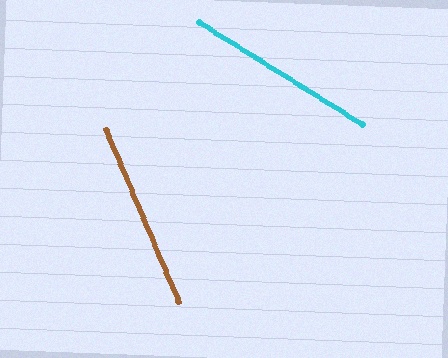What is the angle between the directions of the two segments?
Approximately 35 degrees.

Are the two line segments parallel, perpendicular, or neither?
Neither parallel nor perpendicular — they differ by about 35°.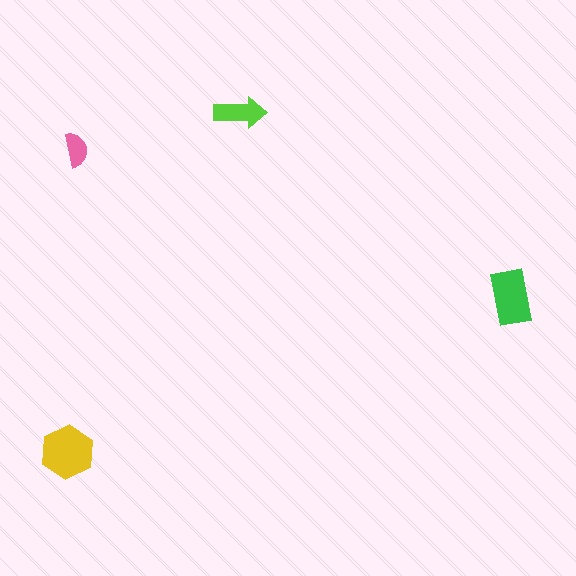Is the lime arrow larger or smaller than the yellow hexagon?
Smaller.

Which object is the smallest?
The pink semicircle.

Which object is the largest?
The yellow hexagon.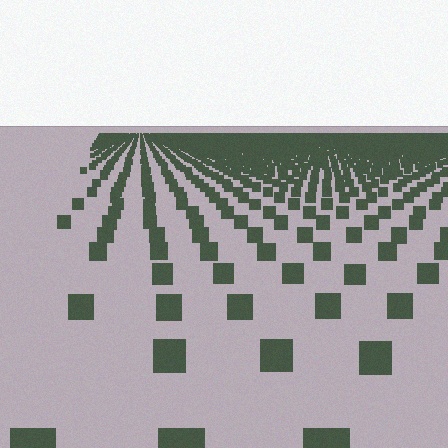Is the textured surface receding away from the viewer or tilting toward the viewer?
The surface is receding away from the viewer. Texture elements get smaller and denser toward the top.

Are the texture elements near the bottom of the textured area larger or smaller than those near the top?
Larger. Near the bottom, elements are closer to the viewer and appear at a bigger on-screen size.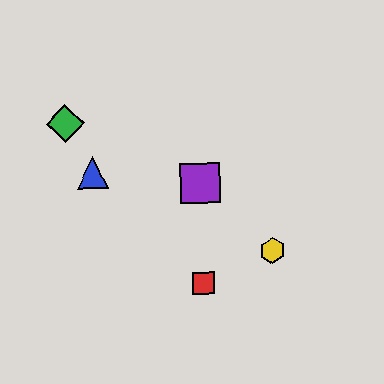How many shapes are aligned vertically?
2 shapes (the red square, the purple square) are aligned vertically.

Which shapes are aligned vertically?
The red square, the purple square are aligned vertically.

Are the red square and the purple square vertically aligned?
Yes, both are at x≈204.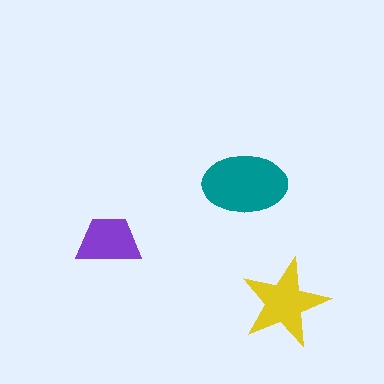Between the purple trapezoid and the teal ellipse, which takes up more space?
The teal ellipse.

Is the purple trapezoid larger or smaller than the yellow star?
Smaller.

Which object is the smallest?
The purple trapezoid.